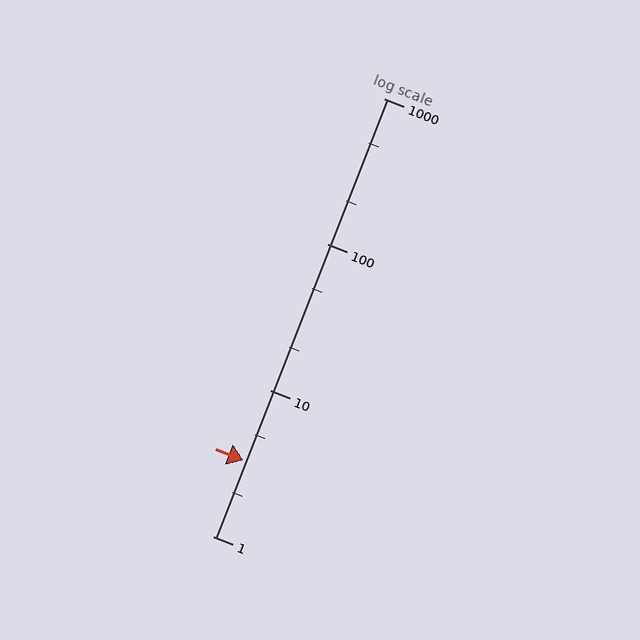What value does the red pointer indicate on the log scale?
The pointer indicates approximately 3.3.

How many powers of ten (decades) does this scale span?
The scale spans 3 decades, from 1 to 1000.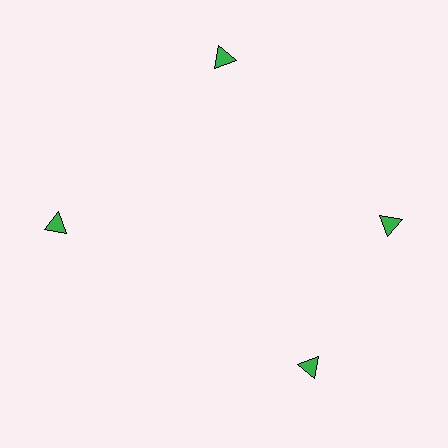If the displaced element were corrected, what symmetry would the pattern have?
It would have 4-fold rotational symmetry — the pattern would map onto itself every 90 degrees.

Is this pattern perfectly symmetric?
No. The 4 green triangles are arranged in a ring, but one element near the 6 o'clock position is rotated out of alignment along the ring, breaking the 4-fold rotational symmetry.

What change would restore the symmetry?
The symmetry would be restored by rotating it back into even spacing with its neighbors so that all 4 triangles sit at equal angles and equal distance from the center.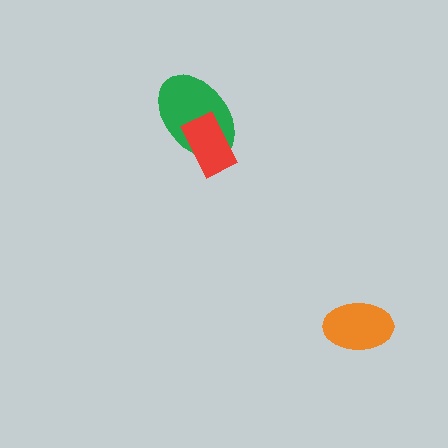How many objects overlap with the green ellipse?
1 object overlaps with the green ellipse.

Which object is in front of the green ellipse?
The red rectangle is in front of the green ellipse.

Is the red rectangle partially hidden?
No, no other shape covers it.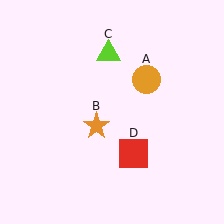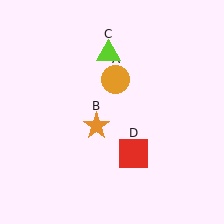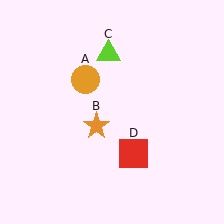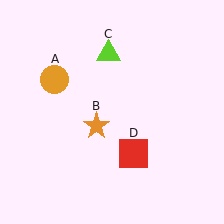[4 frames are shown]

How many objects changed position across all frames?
1 object changed position: orange circle (object A).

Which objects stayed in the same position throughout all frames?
Orange star (object B) and lime triangle (object C) and red square (object D) remained stationary.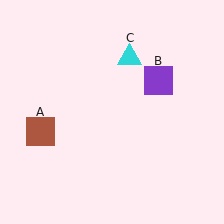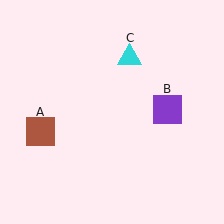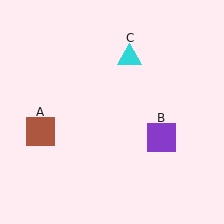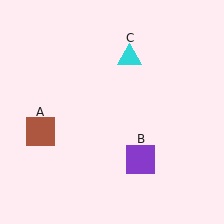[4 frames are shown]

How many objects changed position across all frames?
1 object changed position: purple square (object B).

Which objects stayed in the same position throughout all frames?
Brown square (object A) and cyan triangle (object C) remained stationary.